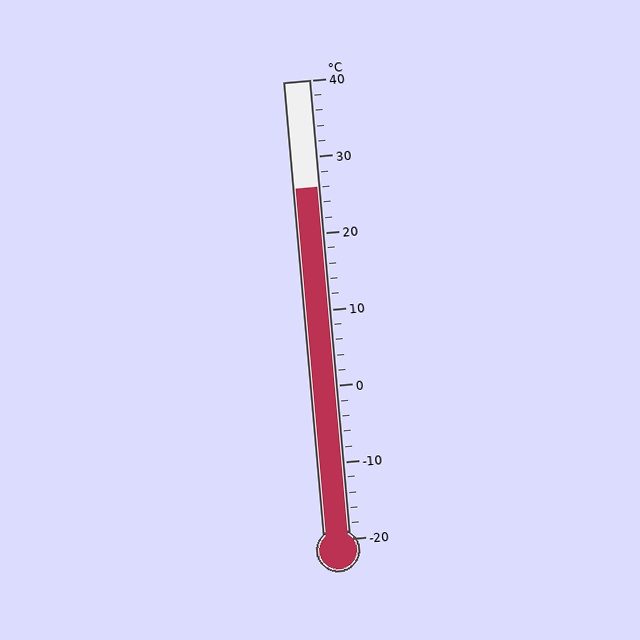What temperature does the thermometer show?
The thermometer shows approximately 26°C.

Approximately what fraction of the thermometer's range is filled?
The thermometer is filled to approximately 75% of its range.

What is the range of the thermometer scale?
The thermometer scale ranges from -20°C to 40°C.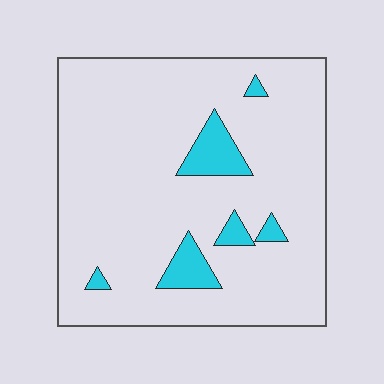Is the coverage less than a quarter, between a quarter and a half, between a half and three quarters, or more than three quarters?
Less than a quarter.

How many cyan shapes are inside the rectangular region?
6.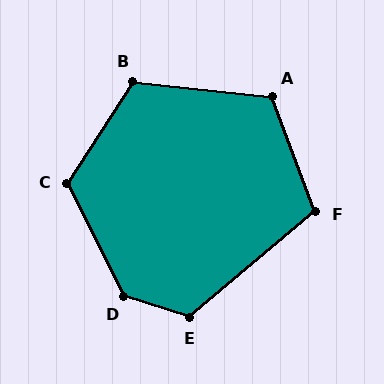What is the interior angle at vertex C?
Approximately 121 degrees (obtuse).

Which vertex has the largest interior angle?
D, at approximately 134 degrees.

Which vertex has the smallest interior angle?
F, at approximately 110 degrees.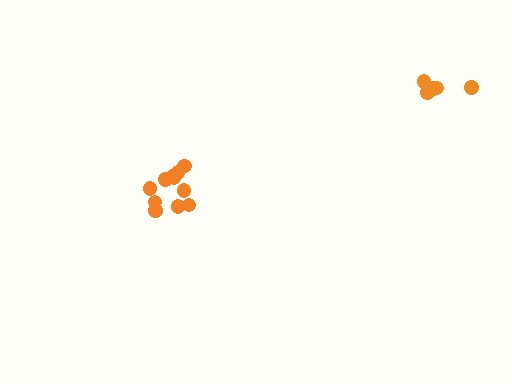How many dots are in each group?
Group 1: 11 dots, Group 2: 5 dots (16 total).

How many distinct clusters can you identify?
There are 2 distinct clusters.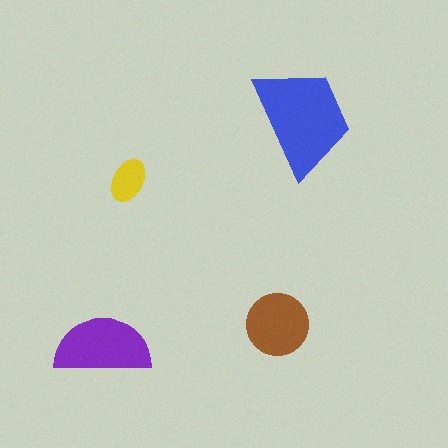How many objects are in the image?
There are 4 objects in the image.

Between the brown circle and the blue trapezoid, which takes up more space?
The blue trapezoid.